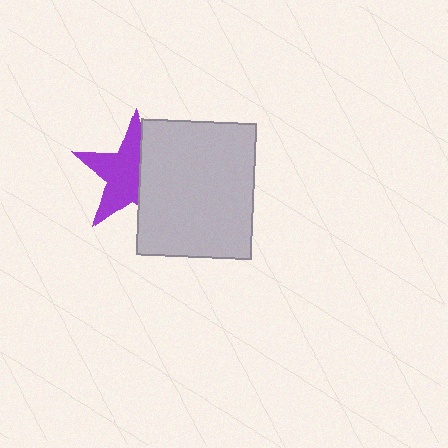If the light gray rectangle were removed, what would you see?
You would see the complete purple star.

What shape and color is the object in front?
The object in front is a light gray rectangle.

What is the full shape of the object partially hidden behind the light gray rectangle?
The partially hidden object is a purple star.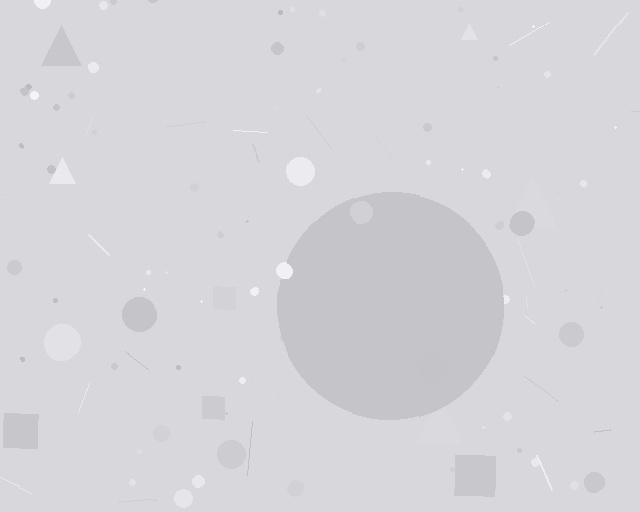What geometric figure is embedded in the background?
A circle is embedded in the background.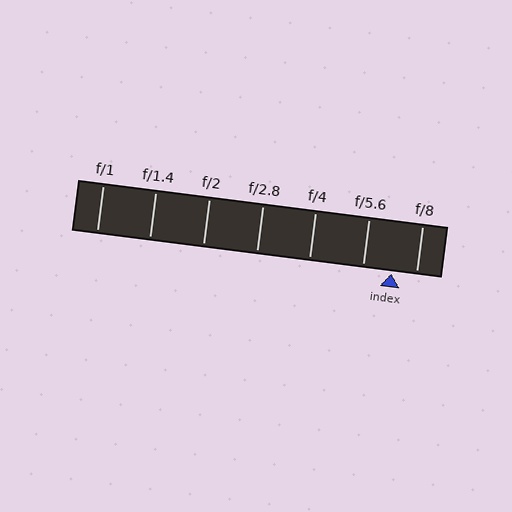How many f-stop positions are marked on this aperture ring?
There are 7 f-stop positions marked.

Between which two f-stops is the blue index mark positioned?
The index mark is between f/5.6 and f/8.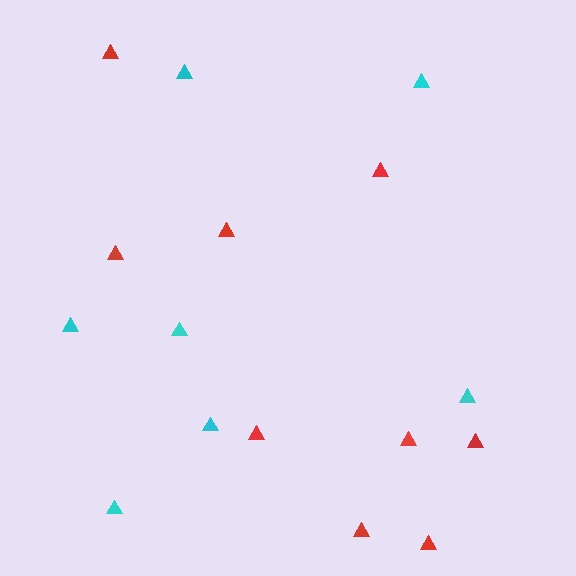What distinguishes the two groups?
There are 2 groups: one group of red triangles (9) and one group of cyan triangles (7).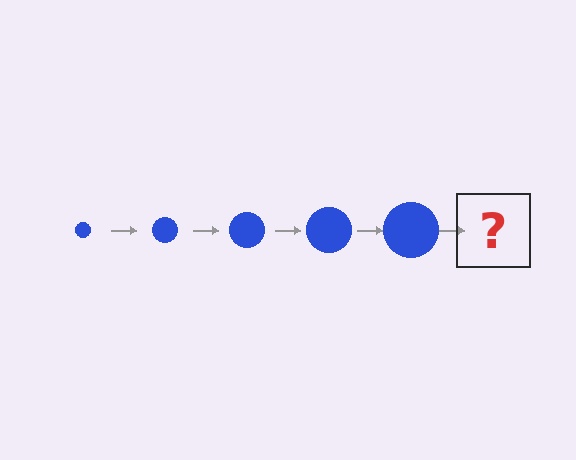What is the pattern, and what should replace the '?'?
The pattern is that the circle gets progressively larger each step. The '?' should be a blue circle, larger than the previous one.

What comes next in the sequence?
The next element should be a blue circle, larger than the previous one.